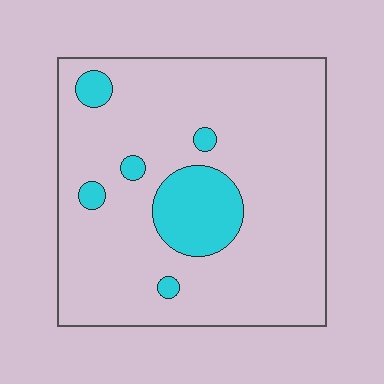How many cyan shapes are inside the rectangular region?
6.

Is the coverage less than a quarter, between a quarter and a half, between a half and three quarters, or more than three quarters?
Less than a quarter.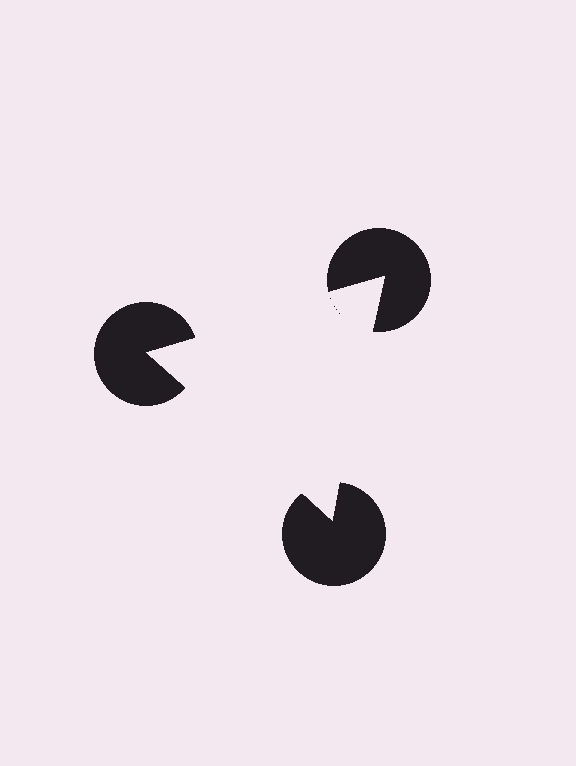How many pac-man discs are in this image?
There are 3 — one at each vertex of the illusory triangle.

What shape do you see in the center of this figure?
An illusory triangle — its edges are inferred from the aligned wedge cuts in the pac-man discs, not physically drawn.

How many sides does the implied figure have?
3 sides.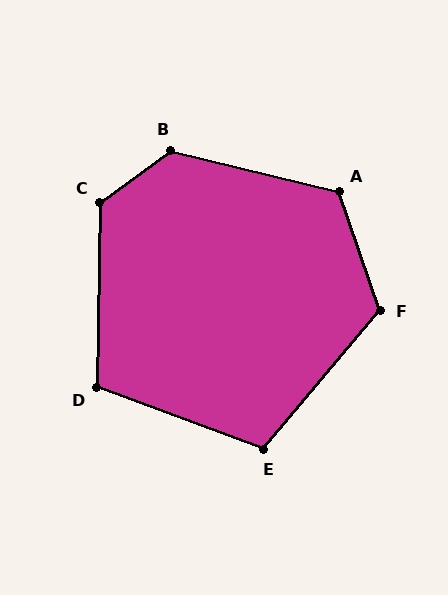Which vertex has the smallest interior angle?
D, at approximately 109 degrees.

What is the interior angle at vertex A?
Approximately 123 degrees (obtuse).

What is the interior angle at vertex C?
Approximately 127 degrees (obtuse).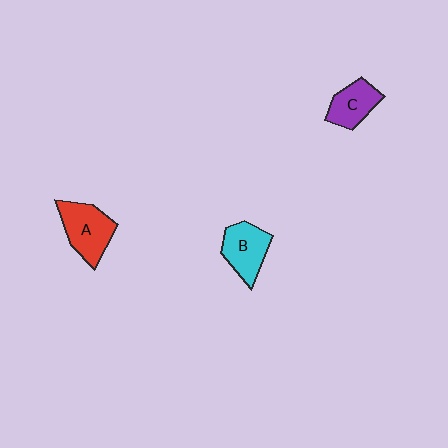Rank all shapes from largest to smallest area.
From largest to smallest: A (red), B (cyan), C (purple).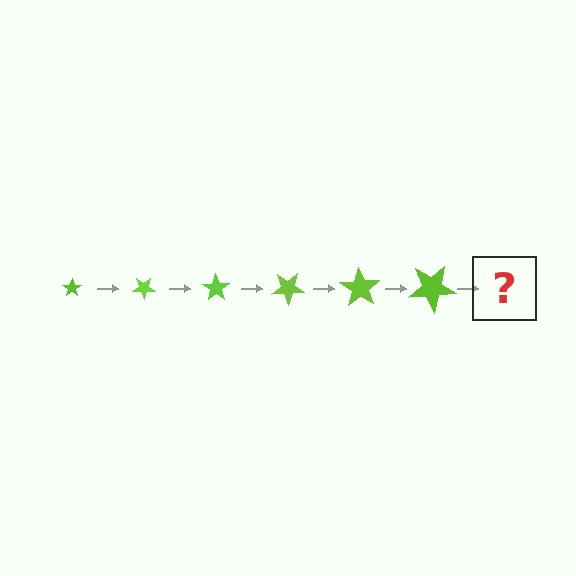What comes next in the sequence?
The next element should be a star, larger than the previous one and rotated 210 degrees from the start.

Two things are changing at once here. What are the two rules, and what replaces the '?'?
The two rules are that the star grows larger each step and it rotates 35 degrees each step. The '?' should be a star, larger than the previous one and rotated 210 degrees from the start.